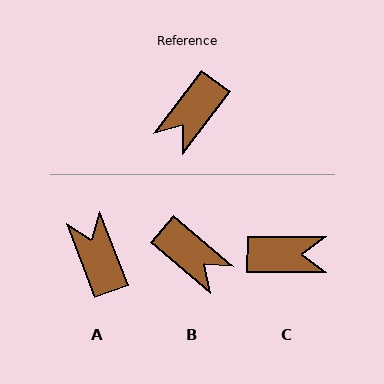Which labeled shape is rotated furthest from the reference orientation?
C, about 126 degrees away.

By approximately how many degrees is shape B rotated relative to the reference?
Approximately 86 degrees counter-clockwise.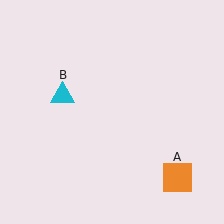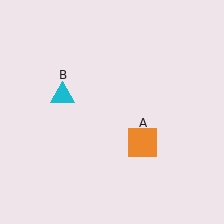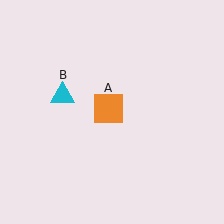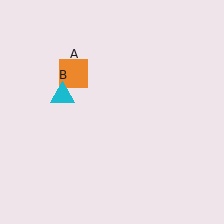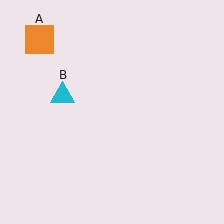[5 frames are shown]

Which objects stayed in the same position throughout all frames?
Cyan triangle (object B) remained stationary.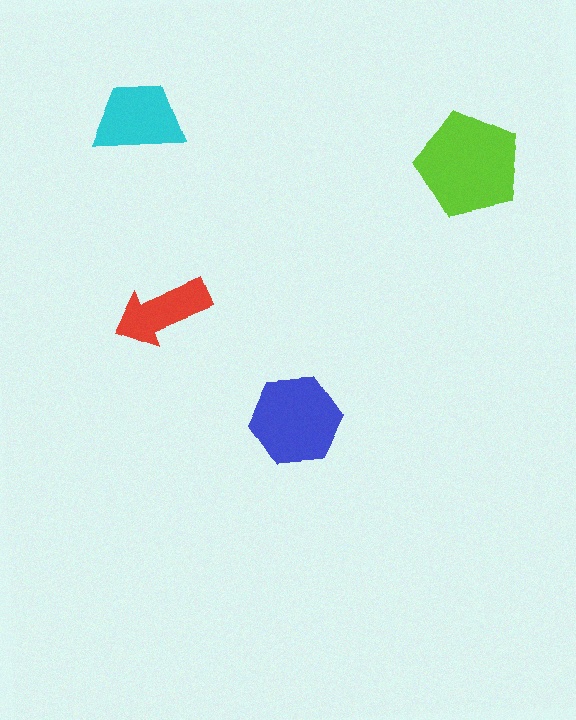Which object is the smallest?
The red arrow.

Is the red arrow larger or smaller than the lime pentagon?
Smaller.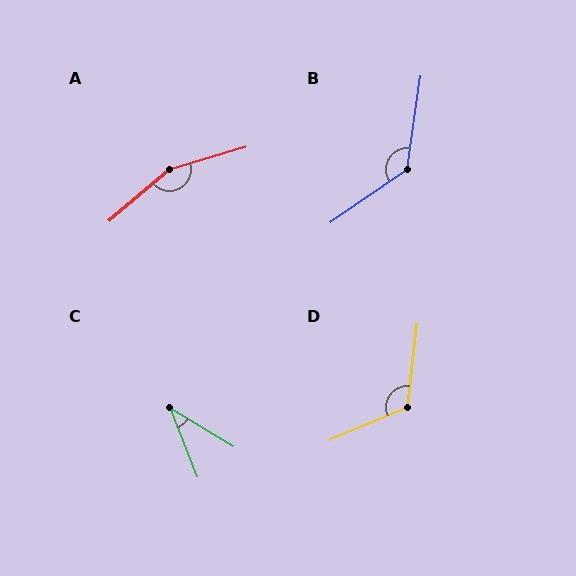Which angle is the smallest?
C, at approximately 37 degrees.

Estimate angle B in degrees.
Approximately 133 degrees.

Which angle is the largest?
A, at approximately 156 degrees.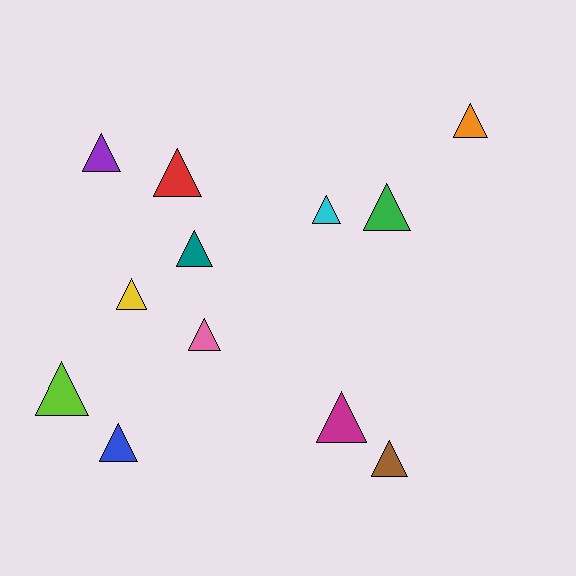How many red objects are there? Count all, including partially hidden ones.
There is 1 red object.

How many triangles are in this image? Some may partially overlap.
There are 12 triangles.